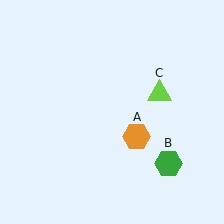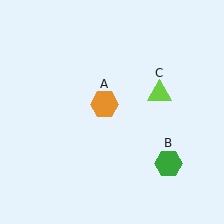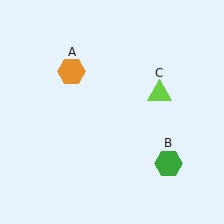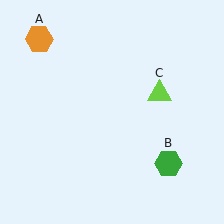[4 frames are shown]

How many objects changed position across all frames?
1 object changed position: orange hexagon (object A).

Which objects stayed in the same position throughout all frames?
Green hexagon (object B) and lime triangle (object C) remained stationary.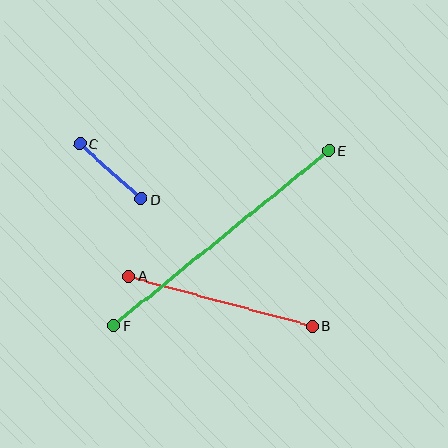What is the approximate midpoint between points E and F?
The midpoint is at approximately (221, 238) pixels.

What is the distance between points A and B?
The distance is approximately 190 pixels.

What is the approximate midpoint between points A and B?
The midpoint is at approximately (221, 301) pixels.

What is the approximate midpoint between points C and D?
The midpoint is at approximately (110, 172) pixels.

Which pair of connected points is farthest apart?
Points E and F are farthest apart.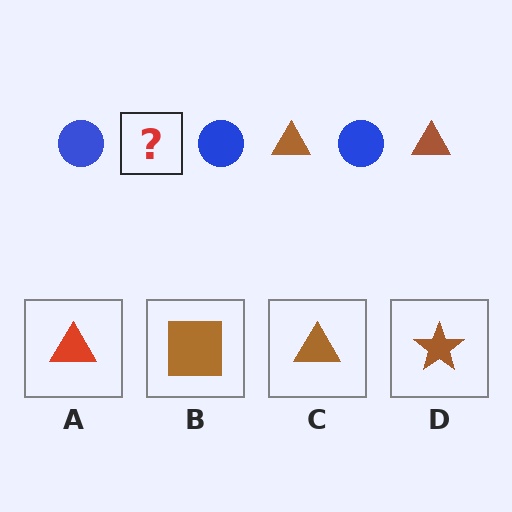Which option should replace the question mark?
Option C.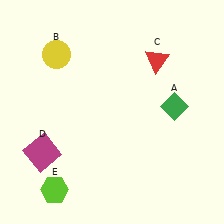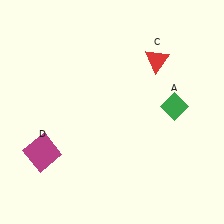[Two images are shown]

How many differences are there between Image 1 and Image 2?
There are 2 differences between the two images.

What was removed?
The lime hexagon (E), the yellow circle (B) were removed in Image 2.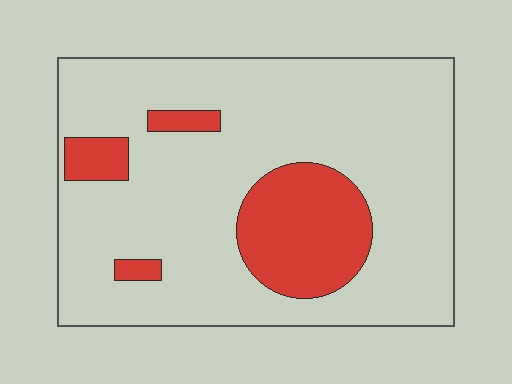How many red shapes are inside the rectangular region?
4.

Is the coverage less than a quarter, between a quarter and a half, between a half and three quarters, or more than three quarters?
Less than a quarter.